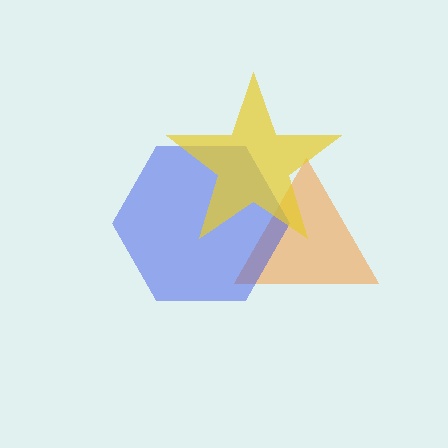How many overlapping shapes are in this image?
There are 3 overlapping shapes in the image.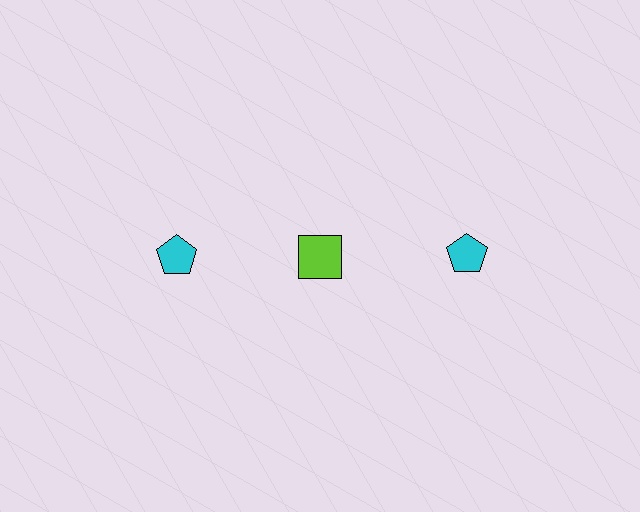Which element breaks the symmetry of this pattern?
The lime square in the top row, second from left column breaks the symmetry. All other shapes are cyan pentagons.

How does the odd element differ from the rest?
It differs in both color (lime instead of cyan) and shape (square instead of pentagon).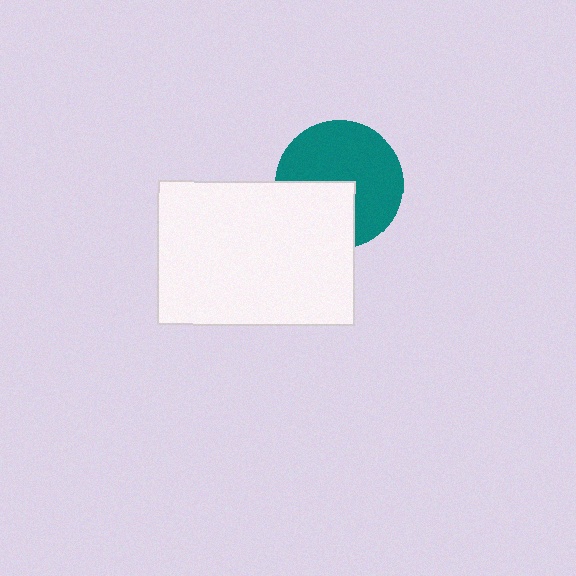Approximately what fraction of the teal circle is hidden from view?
Roughly 35% of the teal circle is hidden behind the white rectangle.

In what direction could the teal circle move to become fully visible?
The teal circle could move toward the upper-right. That would shift it out from behind the white rectangle entirely.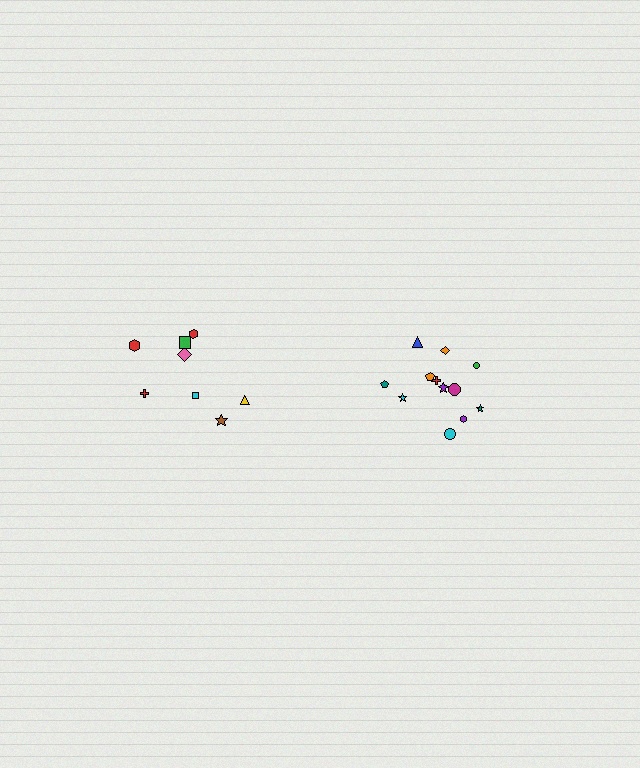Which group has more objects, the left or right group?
The right group.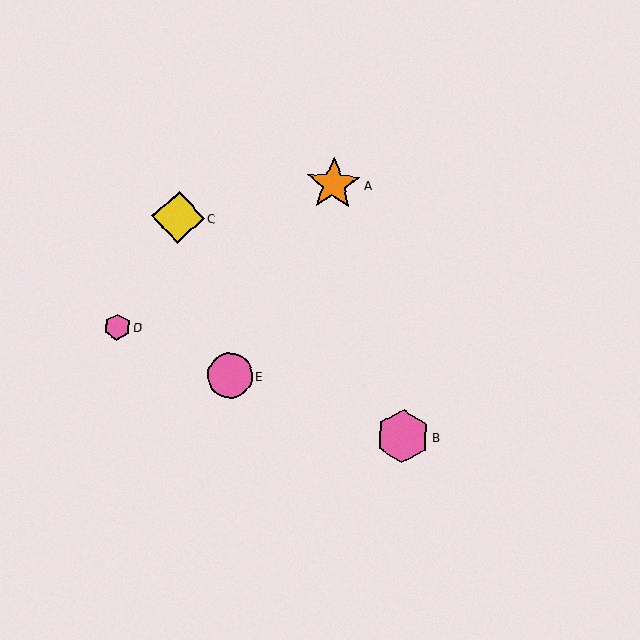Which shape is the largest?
The orange star (labeled A) is the largest.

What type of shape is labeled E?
Shape E is a pink circle.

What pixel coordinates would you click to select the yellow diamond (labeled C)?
Click at (178, 217) to select the yellow diamond C.